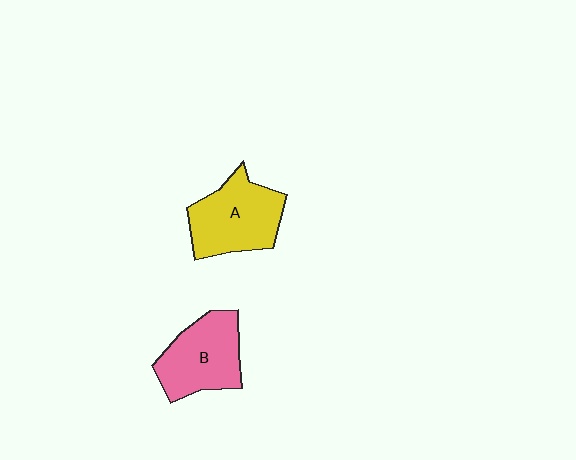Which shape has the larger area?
Shape A (yellow).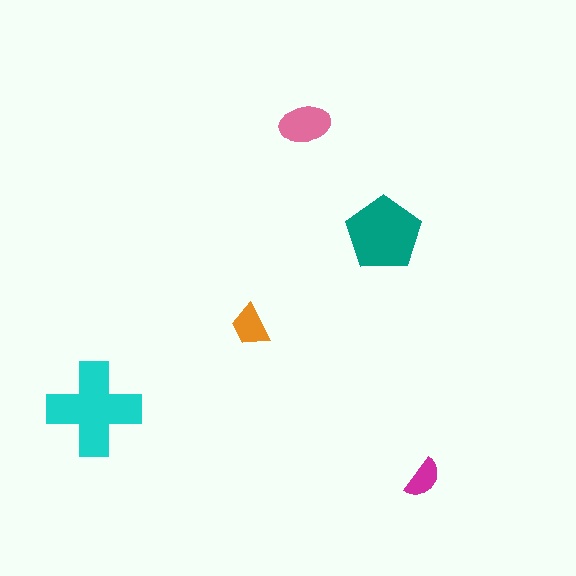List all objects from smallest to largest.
The magenta semicircle, the orange trapezoid, the pink ellipse, the teal pentagon, the cyan cross.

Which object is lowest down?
The magenta semicircle is bottommost.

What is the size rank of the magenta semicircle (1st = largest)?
5th.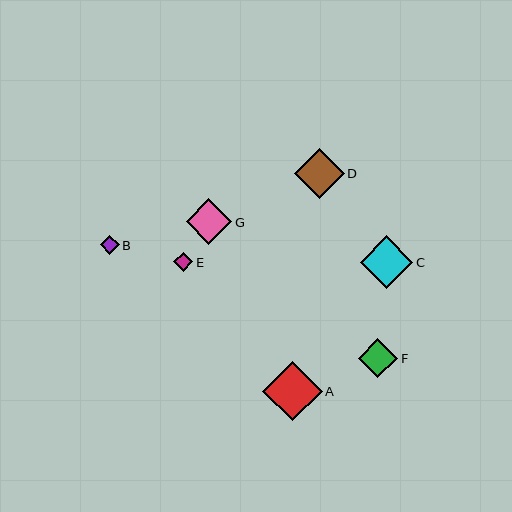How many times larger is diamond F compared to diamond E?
Diamond F is approximately 2.0 times the size of diamond E.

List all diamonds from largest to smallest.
From largest to smallest: A, C, D, G, F, E, B.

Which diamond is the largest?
Diamond A is the largest with a size of approximately 59 pixels.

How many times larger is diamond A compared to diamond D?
Diamond A is approximately 1.2 times the size of diamond D.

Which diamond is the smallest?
Diamond B is the smallest with a size of approximately 19 pixels.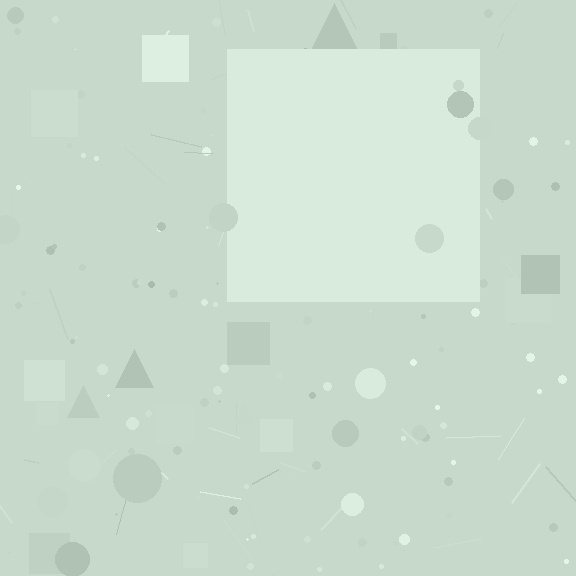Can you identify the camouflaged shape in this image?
The camouflaged shape is a square.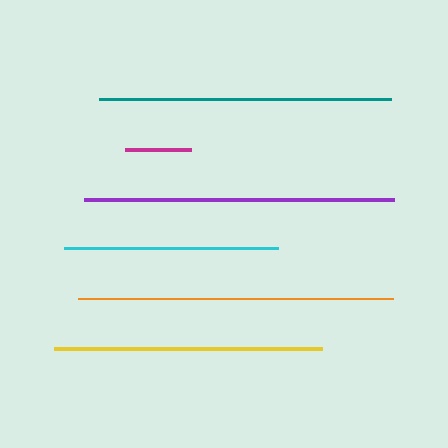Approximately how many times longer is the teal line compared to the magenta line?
The teal line is approximately 4.5 times the length of the magenta line.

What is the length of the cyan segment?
The cyan segment is approximately 214 pixels long.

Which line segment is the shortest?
The magenta line is the shortest at approximately 65 pixels.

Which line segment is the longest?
The orange line is the longest at approximately 315 pixels.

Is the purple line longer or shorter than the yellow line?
The purple line is longer than the yellow line.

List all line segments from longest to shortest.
From longest to shortest: orange, purple, teal, yellow, cyan, magenta.